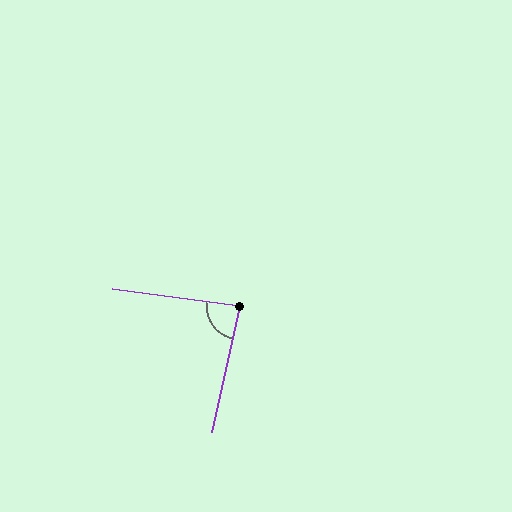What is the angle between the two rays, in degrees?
Approximately 86 degrees.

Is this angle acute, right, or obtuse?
It is approximately a right angle.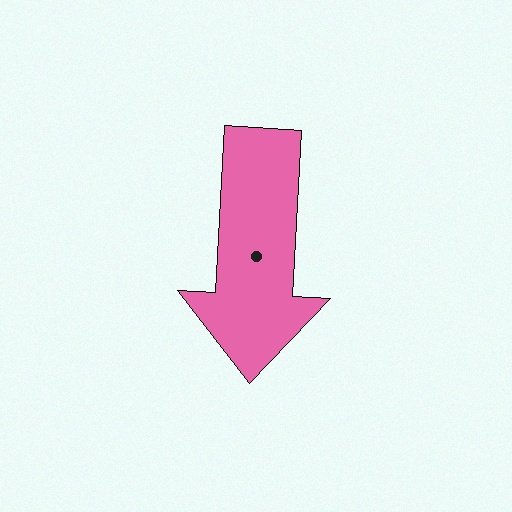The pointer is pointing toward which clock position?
Roughly 6 o'clock.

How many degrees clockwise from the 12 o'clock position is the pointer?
Approximately 183 degrees.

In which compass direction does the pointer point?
South.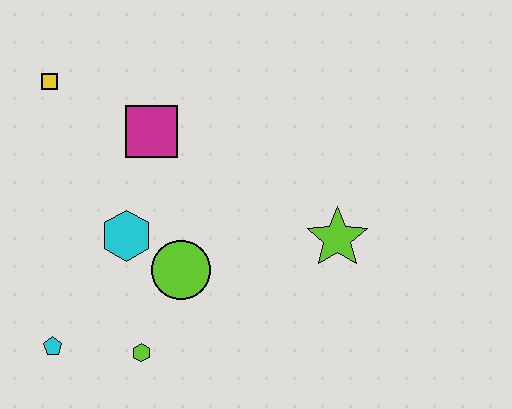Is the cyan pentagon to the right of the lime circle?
No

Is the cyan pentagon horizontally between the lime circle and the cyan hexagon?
No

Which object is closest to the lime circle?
The cyan hexagon is closest to the lime circle.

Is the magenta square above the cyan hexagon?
Yes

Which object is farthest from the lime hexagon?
The yellow square is farthest from the lime hexagon.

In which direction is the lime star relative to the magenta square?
The lime star is to the right of the magenta square.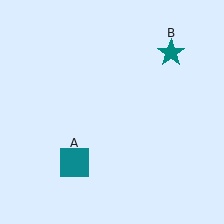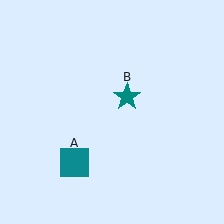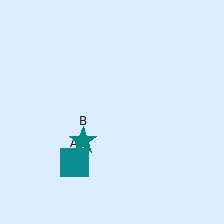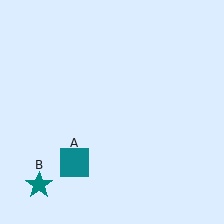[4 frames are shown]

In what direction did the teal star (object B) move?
The teal star (object B) moved down and to the left.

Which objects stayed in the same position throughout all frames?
Teal square (object A) remained stationary.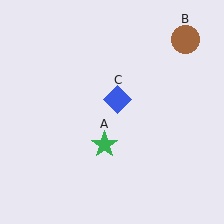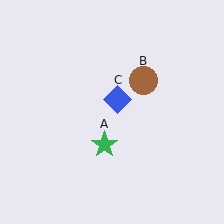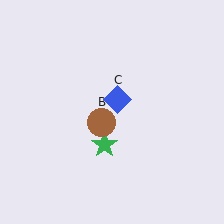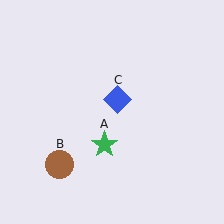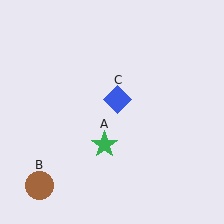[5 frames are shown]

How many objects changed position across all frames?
1 object changed position: brown circle (object B).